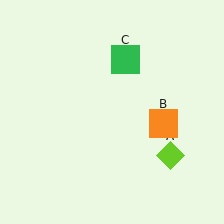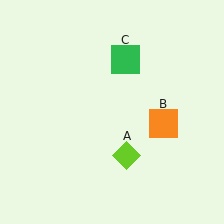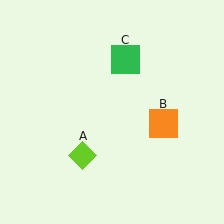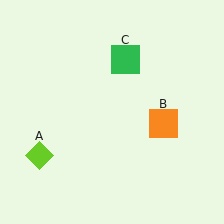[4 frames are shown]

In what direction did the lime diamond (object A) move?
The lime diamond (object A) moved left.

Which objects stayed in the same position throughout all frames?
Orange square (object B) and green square (object C) remained stationary.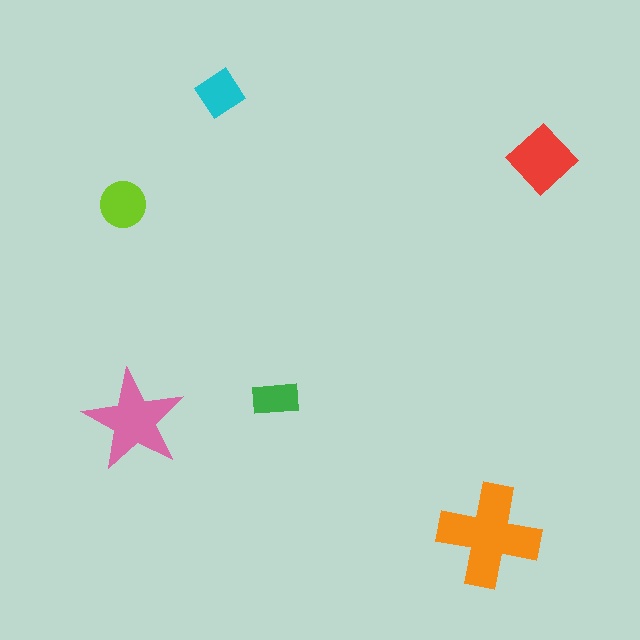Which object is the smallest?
The green rectangle.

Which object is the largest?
The orange cross.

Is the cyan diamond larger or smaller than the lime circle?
Smaller.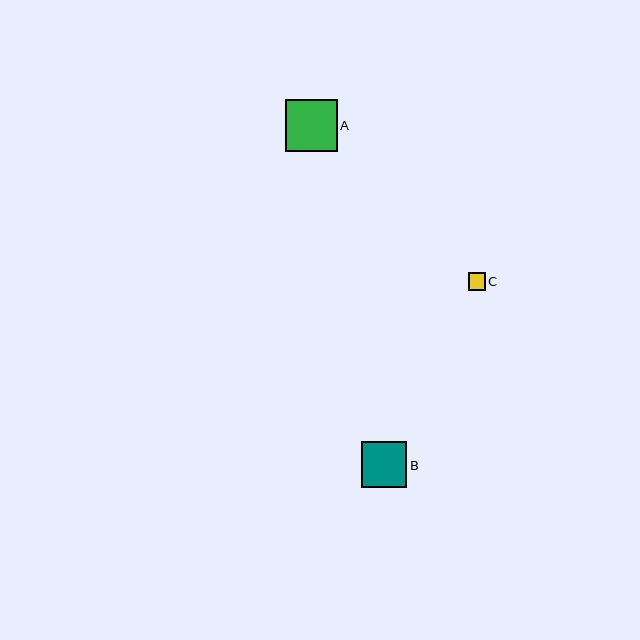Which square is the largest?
Square A is the largest with a size of approximately 52 pixels.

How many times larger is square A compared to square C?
Square A is approximately 3.0 times the size of square C.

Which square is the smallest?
Square C is the smallest with a size of approximately 17 pixels.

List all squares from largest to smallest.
From largest to smallest: A, B, C.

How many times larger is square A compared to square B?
Square A is approximately 1.2 times the size of square B.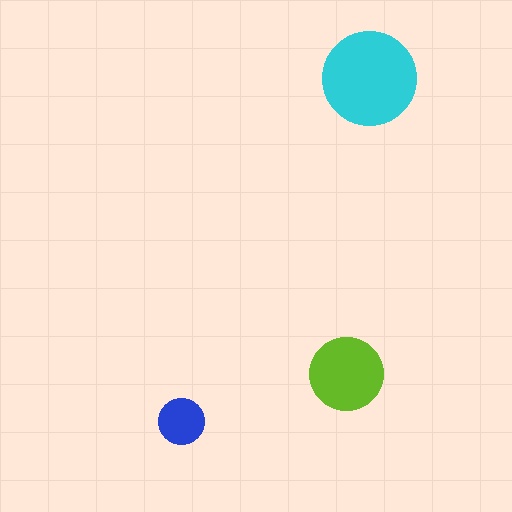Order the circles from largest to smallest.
the cyan one, the lime one, the blue one.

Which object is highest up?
The cyan circle is topmost.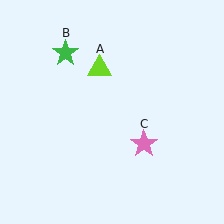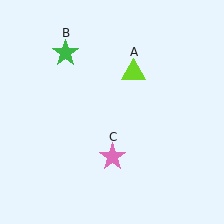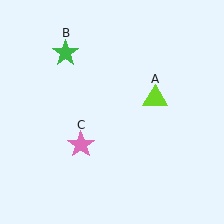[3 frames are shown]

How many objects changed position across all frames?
2 objects changed position: lime triangle (object A), pink star (object C).